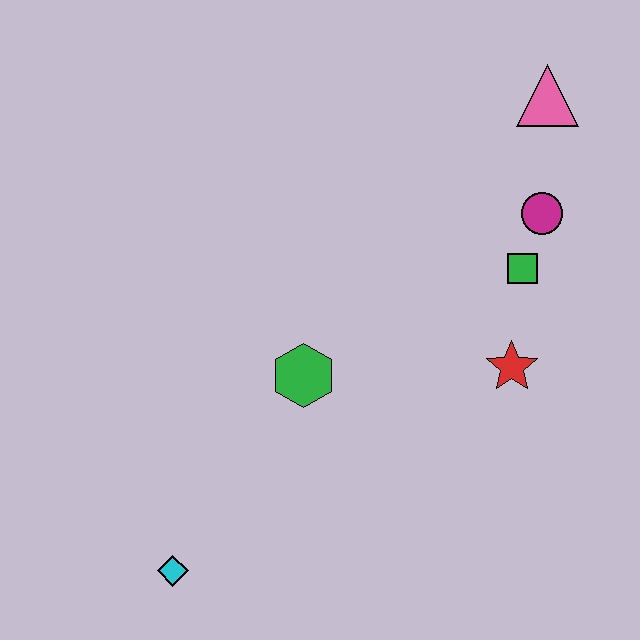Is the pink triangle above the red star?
Yes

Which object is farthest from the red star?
The cyan diamond is farthest from the red star.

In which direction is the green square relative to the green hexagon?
The green square is to the right of the green hexagon.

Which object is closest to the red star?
The green square is closest to the red star.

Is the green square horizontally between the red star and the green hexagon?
No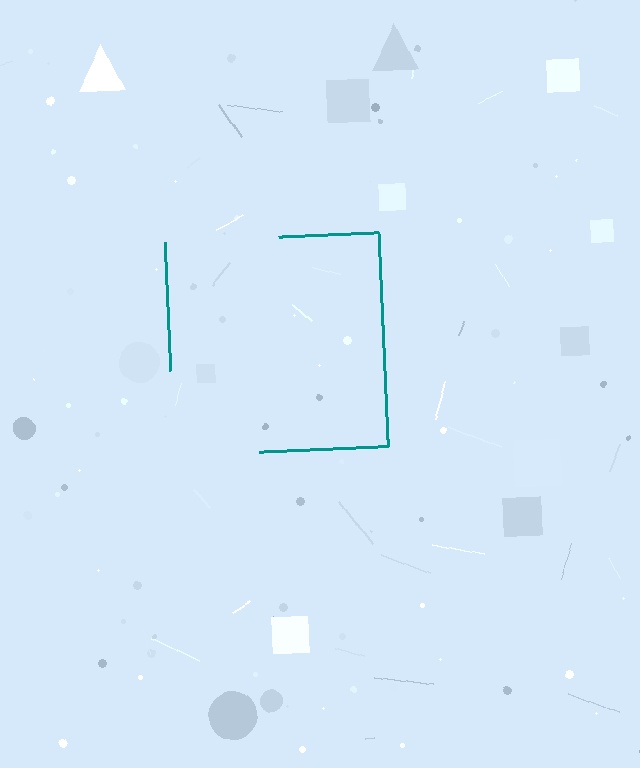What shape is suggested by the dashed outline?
The dashed outline suggests a square.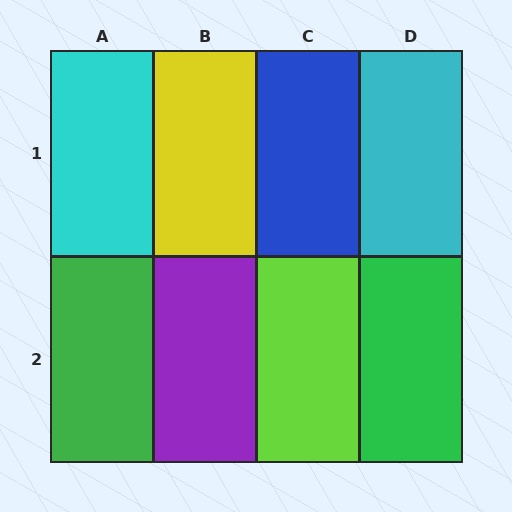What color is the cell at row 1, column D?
Cyan.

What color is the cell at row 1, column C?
Blue.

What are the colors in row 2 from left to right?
Green, purple, lime, green.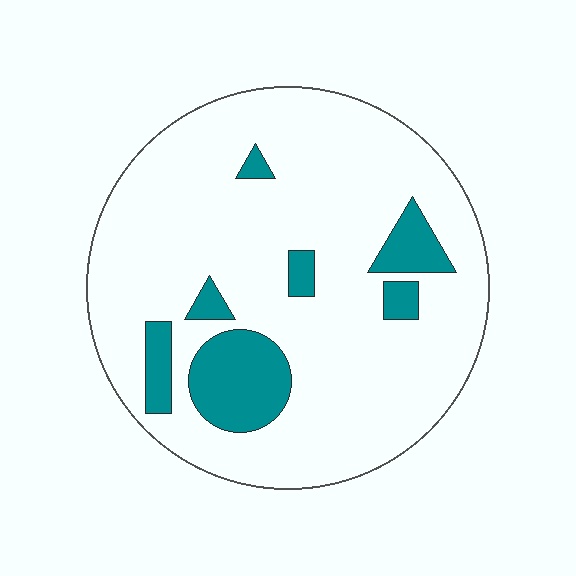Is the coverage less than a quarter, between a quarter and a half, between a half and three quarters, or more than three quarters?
Less than a quarter.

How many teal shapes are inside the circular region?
7.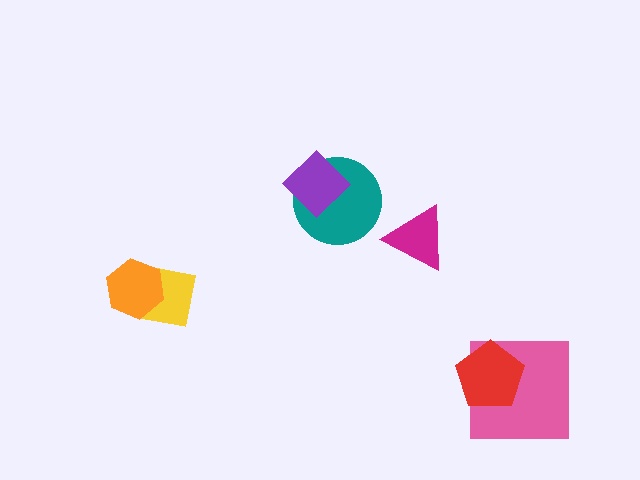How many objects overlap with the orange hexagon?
1 object overlaps with the orange hexagon.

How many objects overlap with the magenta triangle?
0 objects overlap with the magenta triangle.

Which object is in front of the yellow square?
The orange hexagon is in front of the yellow square.